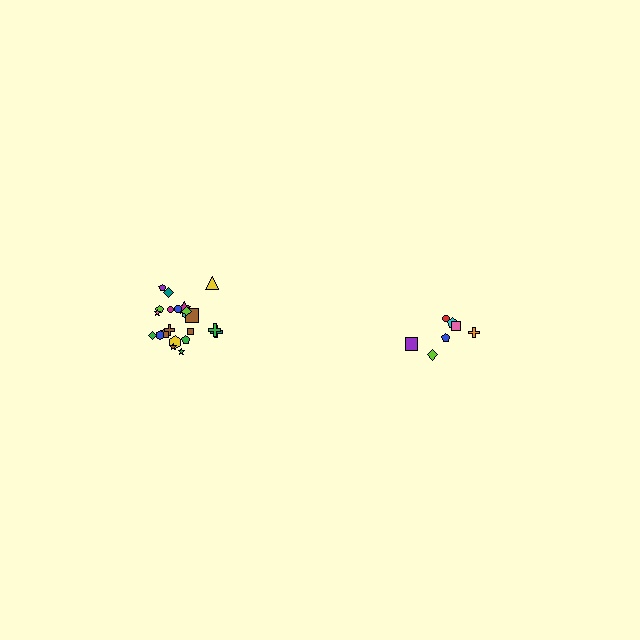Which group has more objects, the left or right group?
The left group.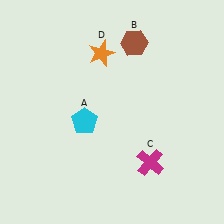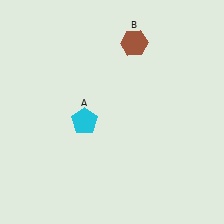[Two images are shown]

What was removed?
The magenta cross (C), the orange star (D) were removed in Image 2.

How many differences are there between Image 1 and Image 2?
There are 2 differences between the two images.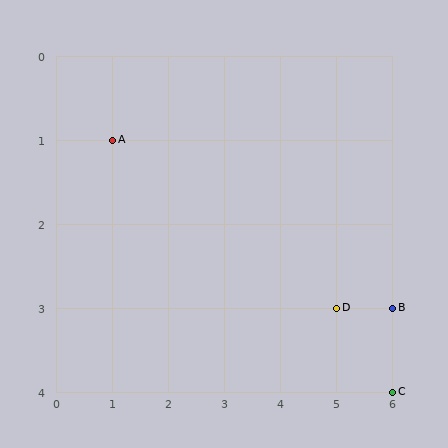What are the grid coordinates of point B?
Point B is at grid coordinates (6, 3).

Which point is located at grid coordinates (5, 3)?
Point D is at (5, 3).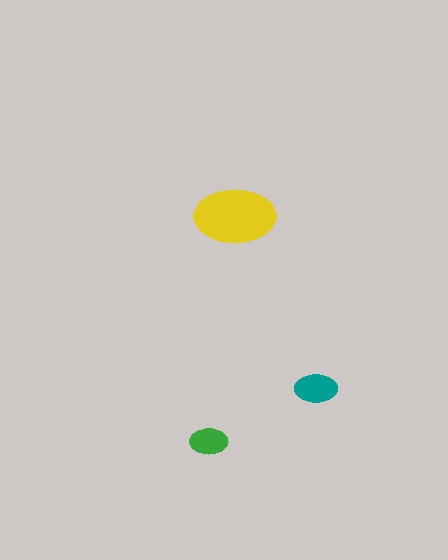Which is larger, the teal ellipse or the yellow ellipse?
The yellow one.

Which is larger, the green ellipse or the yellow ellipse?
The yellow one.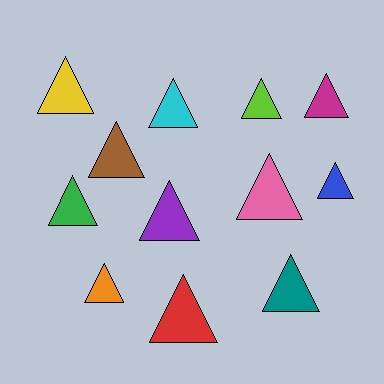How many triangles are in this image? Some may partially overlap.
There are 12 triangles.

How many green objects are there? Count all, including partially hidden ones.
There is 1 green object.